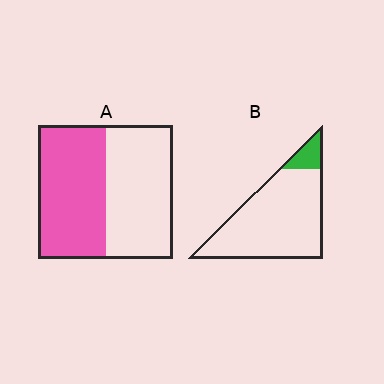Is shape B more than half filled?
No.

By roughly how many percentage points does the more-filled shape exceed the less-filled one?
By roughly 40 percentage points (A over B).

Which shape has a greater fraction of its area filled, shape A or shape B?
Shape A.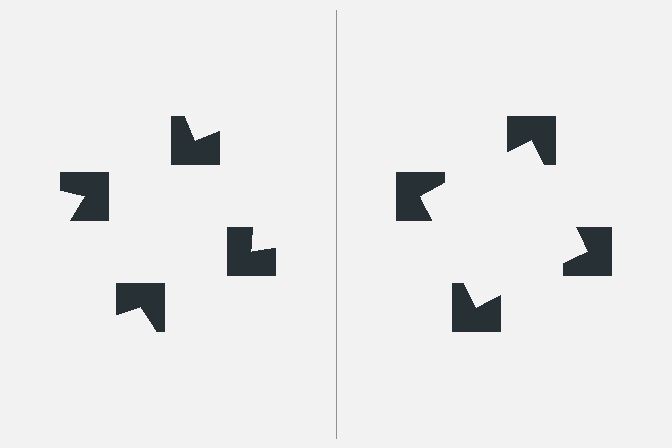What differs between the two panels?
The notched squares are positioned identically on both sides; only the wedge orientations differ. On the right they align to a square; on the left they are misaligned.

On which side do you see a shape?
An illusory square appears on the right side. On the left side the wedge cuts are rotated, so no coherent shape forms.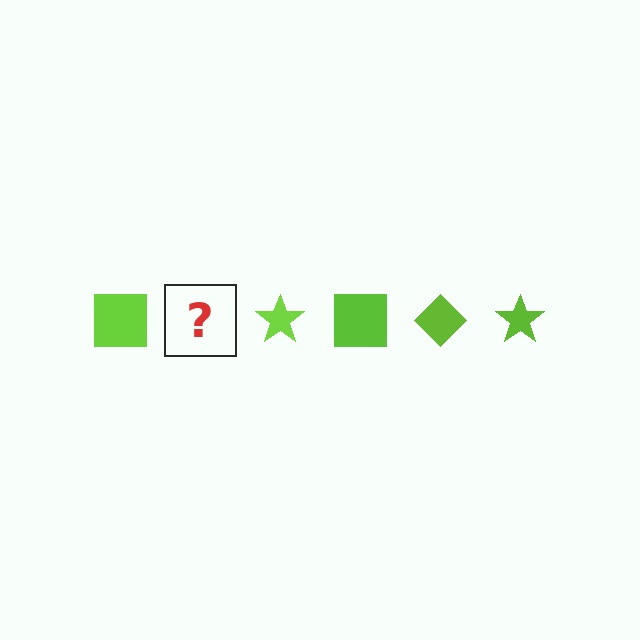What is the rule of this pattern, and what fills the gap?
The rule is that the pattern cycles through square, diamond, star shapes in lime. The gap should be filled with a lime diamond.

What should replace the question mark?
The question mark should be replaced with a lime diamond.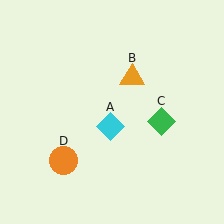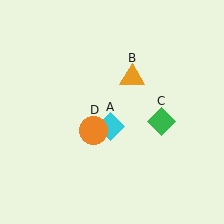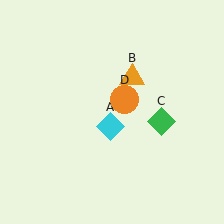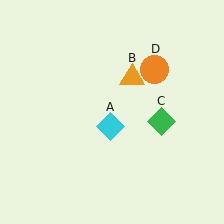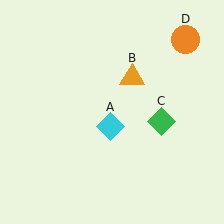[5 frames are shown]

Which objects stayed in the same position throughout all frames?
Cyan diamond (object A) and orange triangle (object B) and green diamond (object C) remained stationary.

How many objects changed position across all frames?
1 object changed position: orange circle (object D).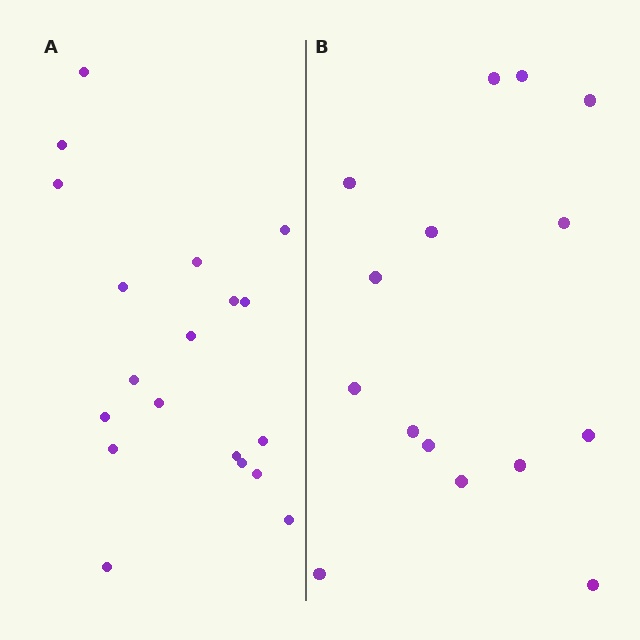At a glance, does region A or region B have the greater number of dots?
Region A (the left region) has more dots.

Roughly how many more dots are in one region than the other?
Region A has about 4 more dots than region B.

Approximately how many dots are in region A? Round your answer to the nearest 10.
About 20 dots. (The exact count is 19, which rounds to 20.)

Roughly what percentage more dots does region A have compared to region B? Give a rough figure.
About 25% more.